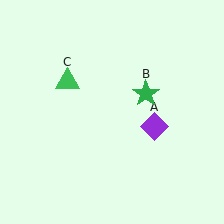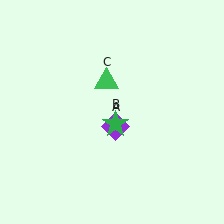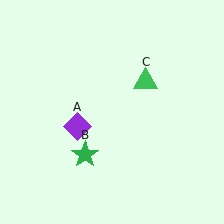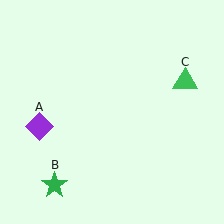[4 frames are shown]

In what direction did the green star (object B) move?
The green star (object B) moved down and to the left.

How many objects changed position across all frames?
3 objects changed position: purple diamond (object A), green star (object B), green triangle (object C).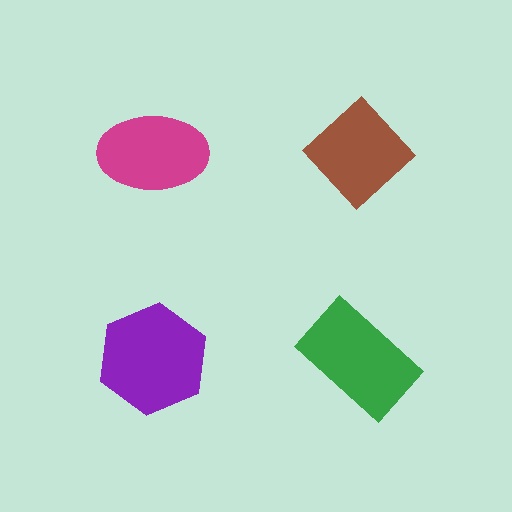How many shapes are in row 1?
2 shapes.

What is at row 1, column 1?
A magenta ellipse.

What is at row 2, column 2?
A green rectangle.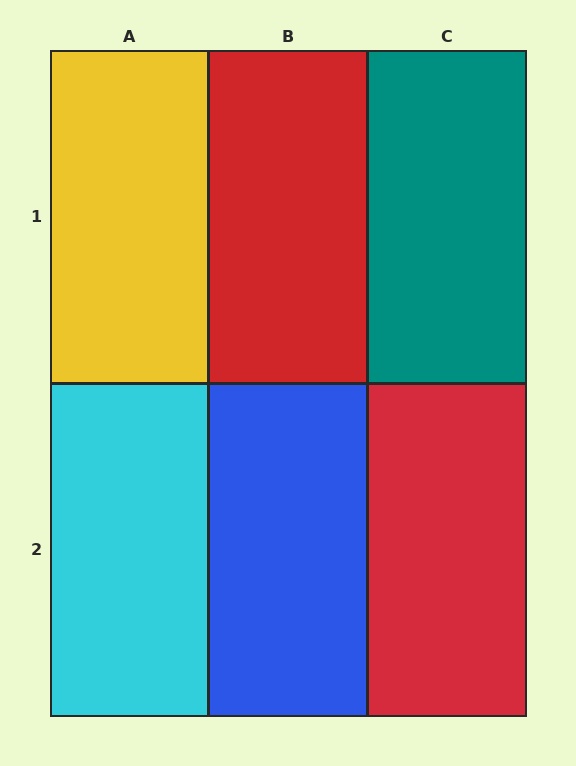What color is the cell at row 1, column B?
Red.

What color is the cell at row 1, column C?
Teal.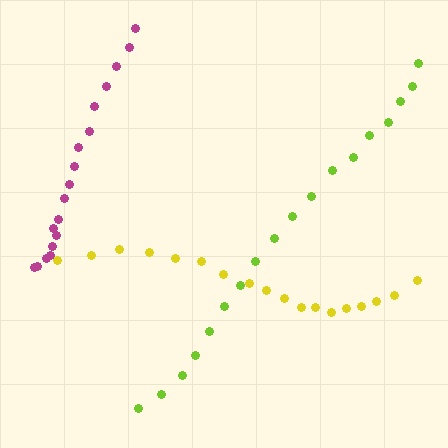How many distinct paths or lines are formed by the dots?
There are 3 distinct paths.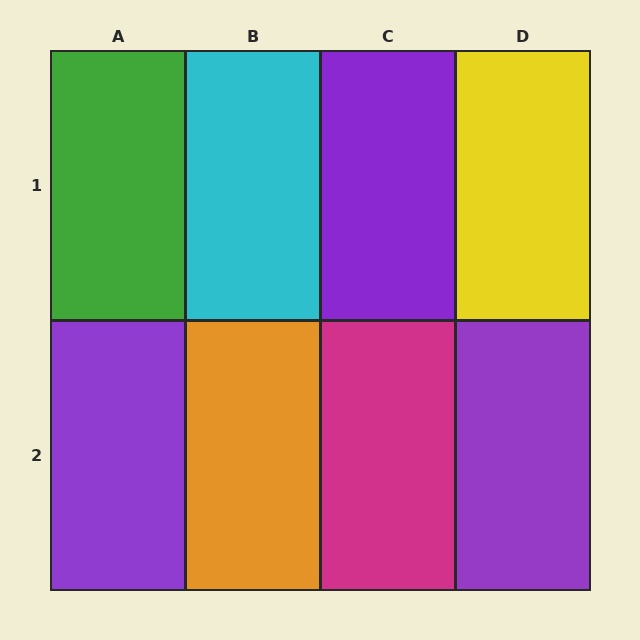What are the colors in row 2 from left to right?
Purple, orange, magenta, purple.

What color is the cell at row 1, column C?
Purple.